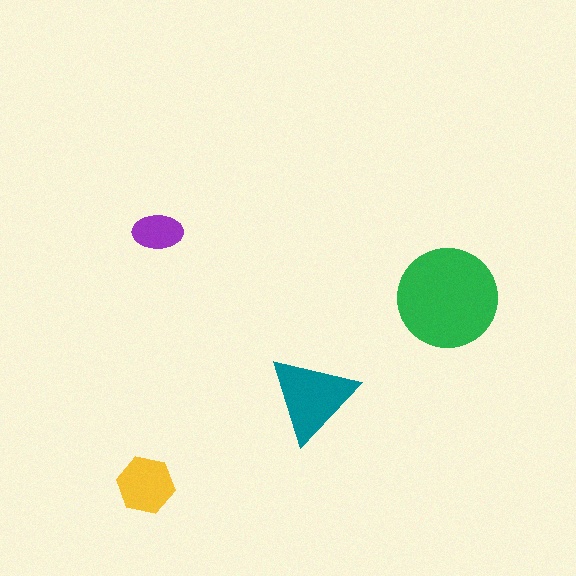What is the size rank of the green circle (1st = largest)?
1st.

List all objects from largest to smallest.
The green circle, the teal triangle, the yellow hexagon, the purple ellipse.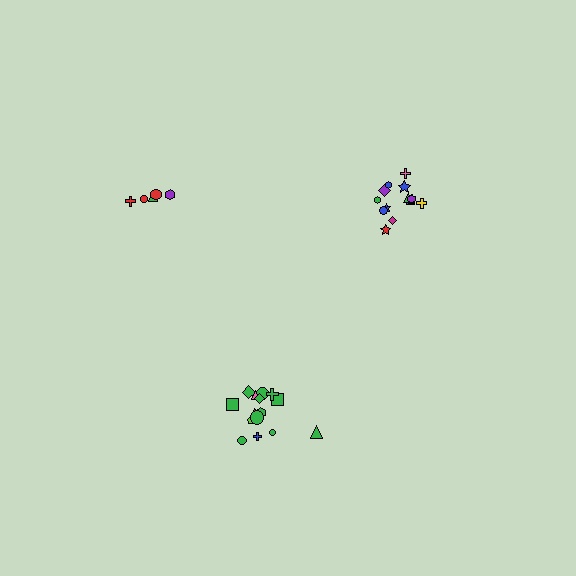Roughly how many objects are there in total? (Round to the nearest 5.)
Roughly 35 objects in total.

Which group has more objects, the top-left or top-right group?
The top-right group.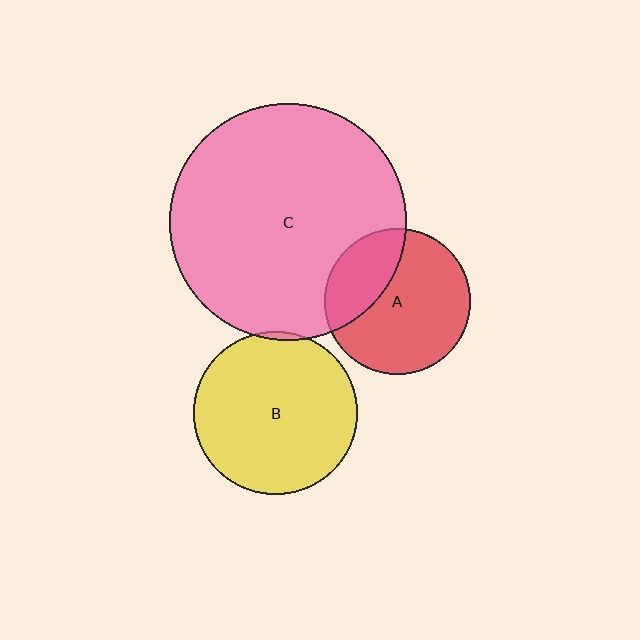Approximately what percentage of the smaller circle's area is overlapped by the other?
Approximately 5%.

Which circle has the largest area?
Circle C (pink).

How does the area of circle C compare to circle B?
Approximately 2.1 times.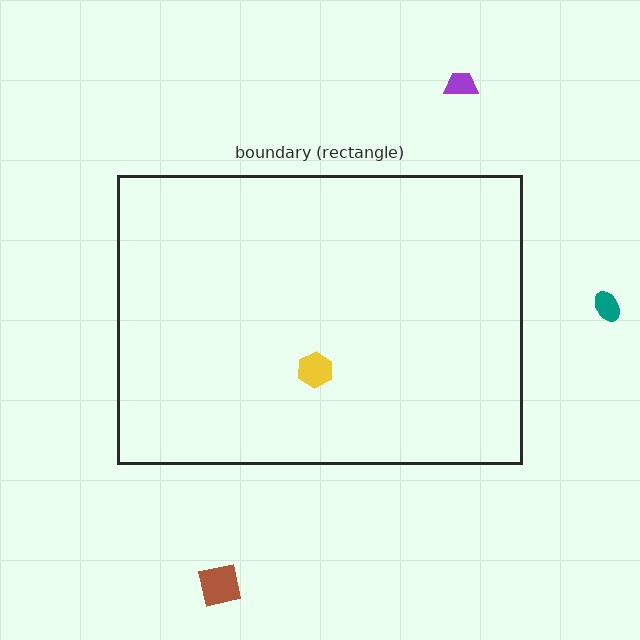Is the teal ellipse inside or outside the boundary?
Outside.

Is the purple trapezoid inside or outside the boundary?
Outside.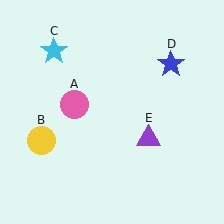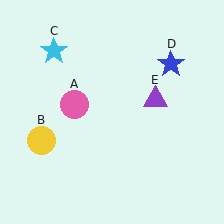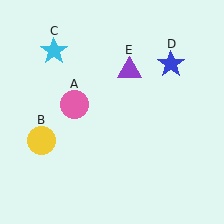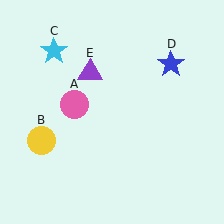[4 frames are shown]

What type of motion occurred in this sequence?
The purple triangle (object E) rotated counterclockwise around the center of the scene.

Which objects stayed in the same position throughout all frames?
Pink circle (object A) and yellow circle (object B) and cyan star (object C) and blue star (object D) remained stationary.